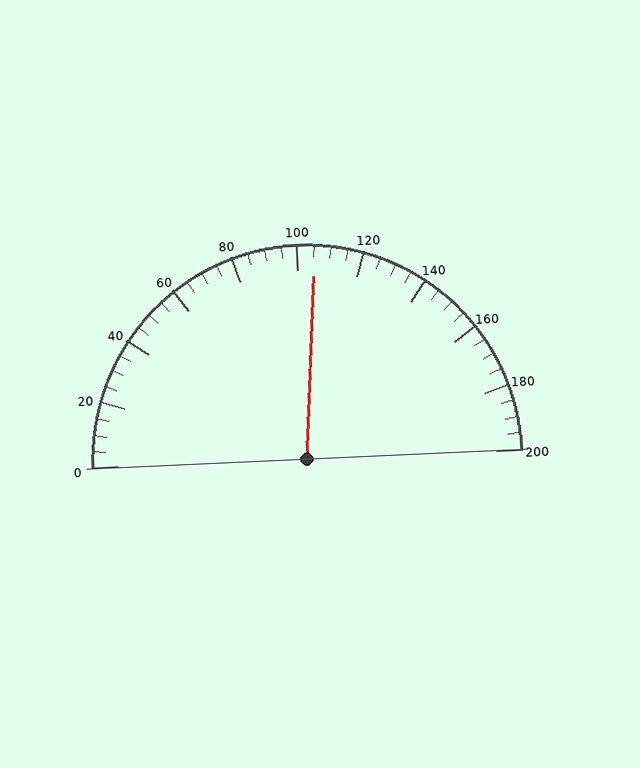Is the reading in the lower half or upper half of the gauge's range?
The reading is in the upper half of the range (0 to 200).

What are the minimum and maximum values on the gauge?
The gauge ranges from 0 to 200.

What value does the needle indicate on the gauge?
The needle indicates approximately 105.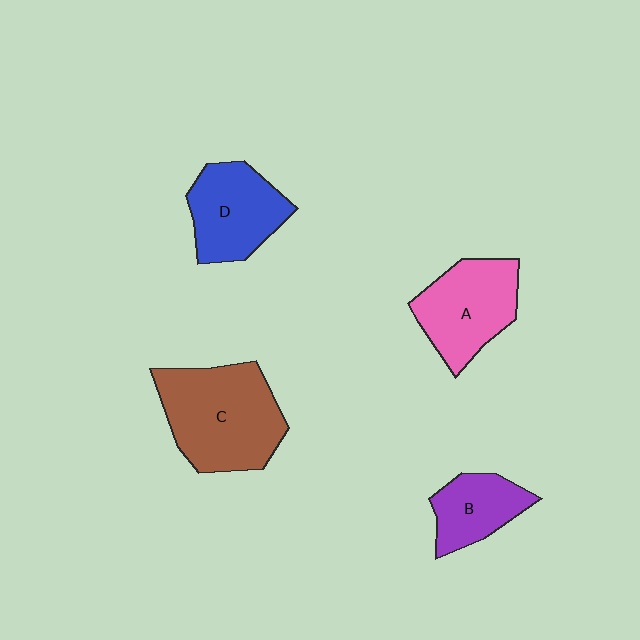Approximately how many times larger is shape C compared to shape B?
Approximately 2.0 times.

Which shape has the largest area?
Shape C (brown).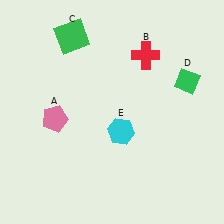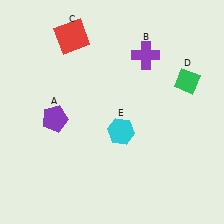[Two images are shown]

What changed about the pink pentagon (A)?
In Image 1, A is pink. In Image 2, it changed to purple.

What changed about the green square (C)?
In Image 1, C is green. In Image 2, it changed to red.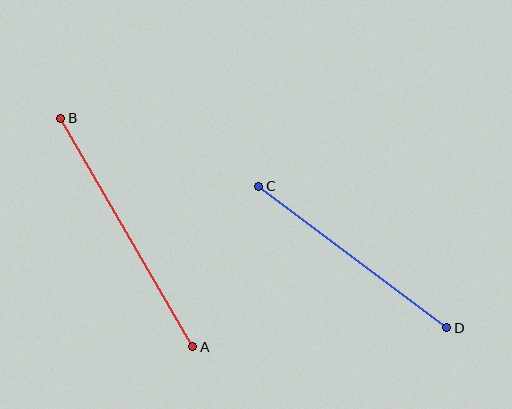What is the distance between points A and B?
The distance is approximately 264 pixels.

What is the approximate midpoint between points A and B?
The midpoint is at approximately (127, 232) pixels.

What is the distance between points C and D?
The distance is approximately 235 pixels.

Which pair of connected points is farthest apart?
Points A and B are farthest apart.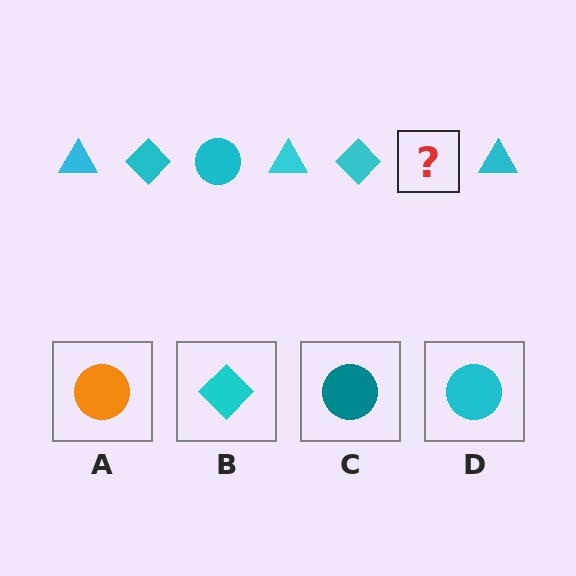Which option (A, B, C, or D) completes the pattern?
D.